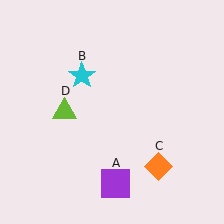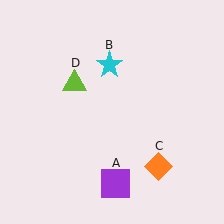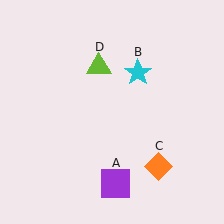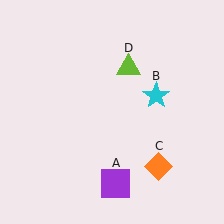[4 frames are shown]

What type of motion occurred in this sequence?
The cyan star (object B), lime triangle (object D) rotated clockwise around the center of the scene.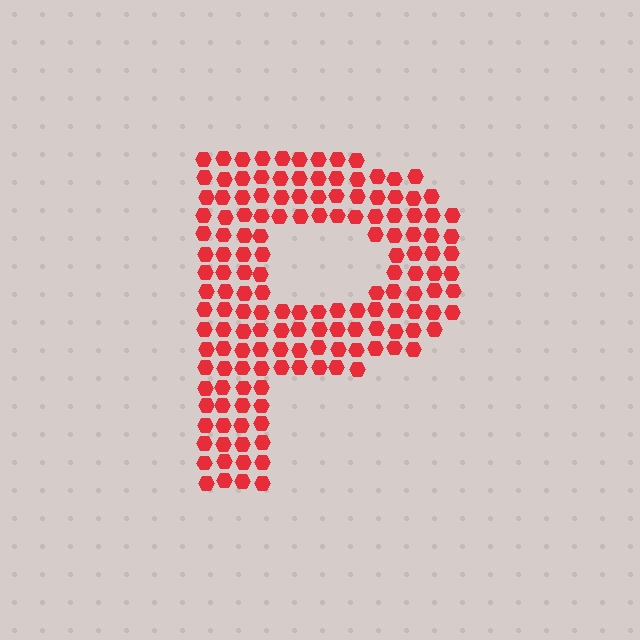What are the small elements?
The small elements are hexagons.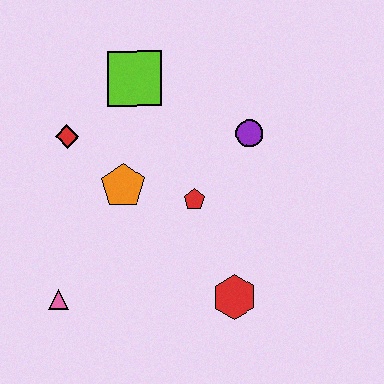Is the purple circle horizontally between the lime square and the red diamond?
No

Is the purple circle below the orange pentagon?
No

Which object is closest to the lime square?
The red diamond is closest to the lime square.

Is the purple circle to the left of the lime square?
No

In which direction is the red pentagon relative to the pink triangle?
The red pentagon is to the right of the pink triangle.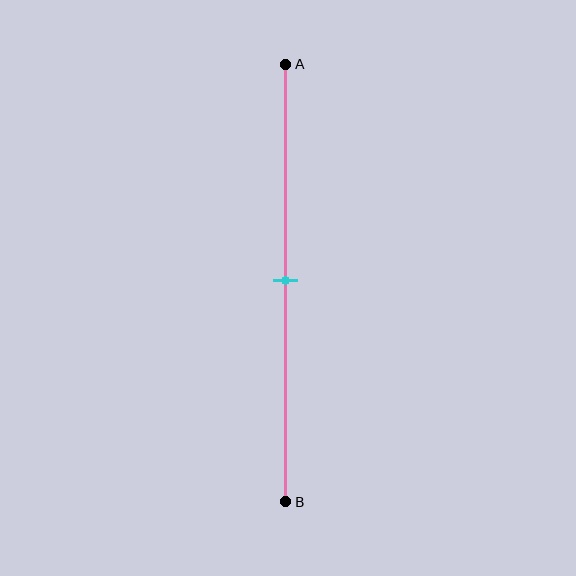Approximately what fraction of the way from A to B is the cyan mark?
The cyan mark is approximately 50% of the way from A to B.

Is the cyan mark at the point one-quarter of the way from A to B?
No, the mark is at about 50% from A, not at the 25% one-quarter point.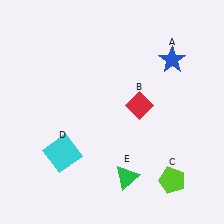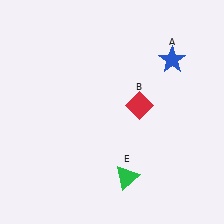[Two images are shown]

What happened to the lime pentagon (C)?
The lime pentagon (C) was removed in Image 2. It was in the bottom-right area of Image 1.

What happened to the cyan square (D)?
The cyan square (D) was removed in Image 2. It was in the bottom-left area of Image 1.